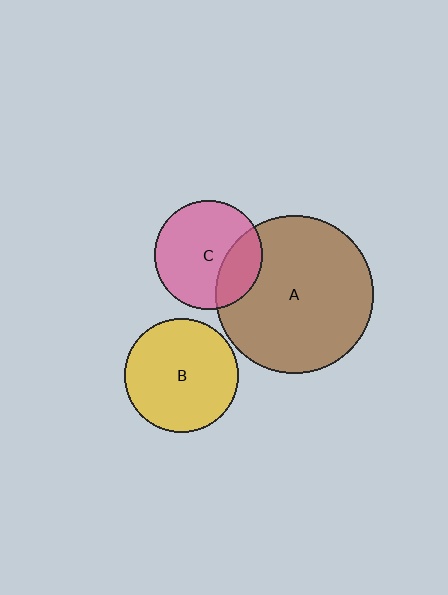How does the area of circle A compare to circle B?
Approximately 1.9 times.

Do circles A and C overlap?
Yes.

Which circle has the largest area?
Circle A (brown).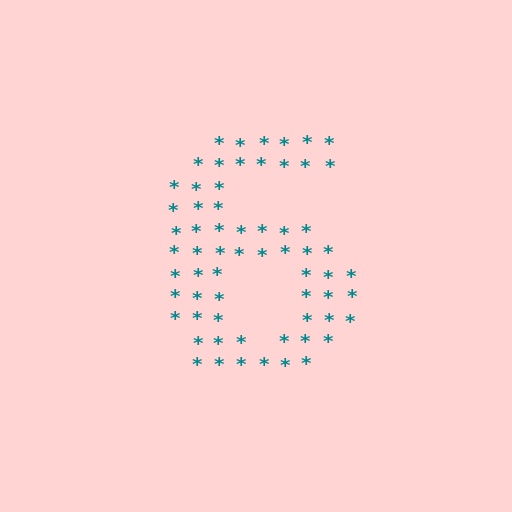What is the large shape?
The large shape is the digit 6.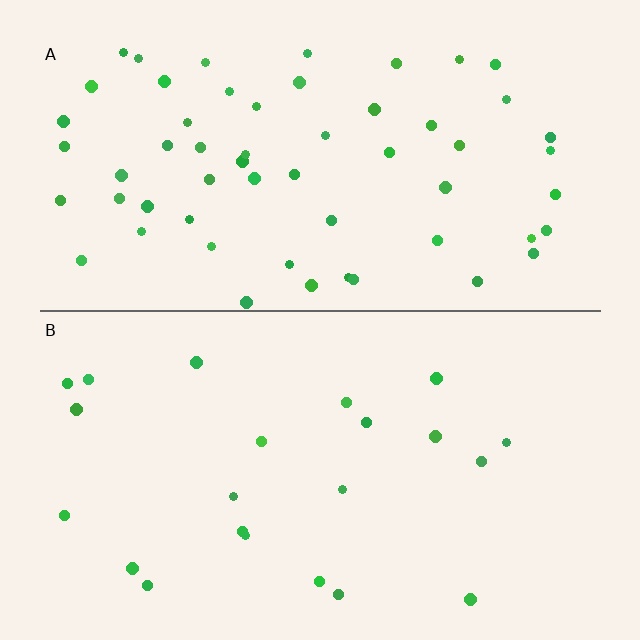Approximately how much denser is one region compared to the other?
Approximately 2.6× — region A over region B.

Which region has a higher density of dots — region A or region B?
A (the top).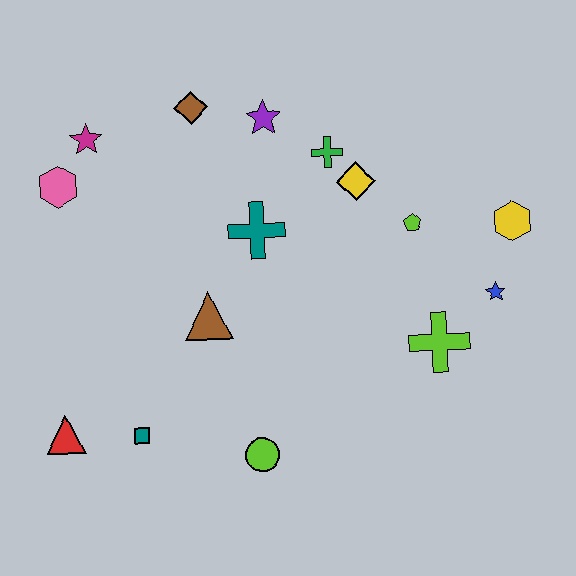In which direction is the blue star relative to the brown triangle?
The blue star is to the right of the brown triangle.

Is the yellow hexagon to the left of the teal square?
No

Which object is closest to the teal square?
The red triangle is closest to the teal square.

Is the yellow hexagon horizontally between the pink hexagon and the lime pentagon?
No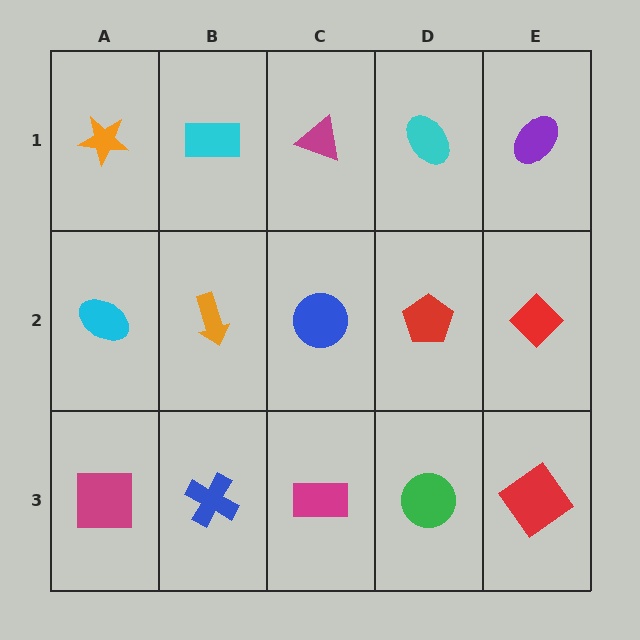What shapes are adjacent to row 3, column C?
A blue circle (row 2, column C), a blue cross (row 3, column B), a green circle (row 3, column D).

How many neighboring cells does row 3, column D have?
3.